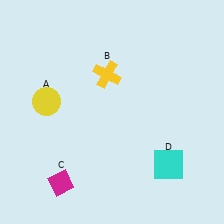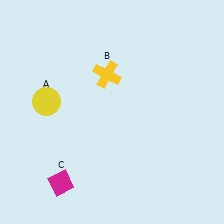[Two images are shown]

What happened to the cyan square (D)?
The cyan square (D) was removed in Image 2. It was in the bottom-right area of Image 1.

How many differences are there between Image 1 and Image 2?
There is 1 difference between the two images.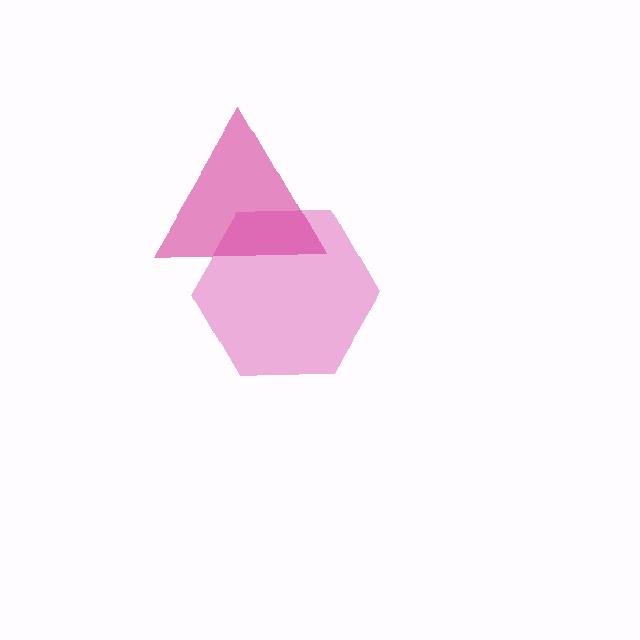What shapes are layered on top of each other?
The layered shapes are: a pink triangle, a magenta hexagon.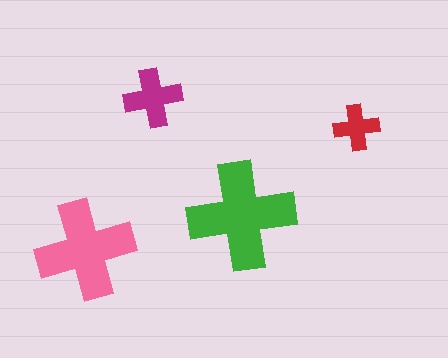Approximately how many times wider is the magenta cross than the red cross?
About 1.5 times wider.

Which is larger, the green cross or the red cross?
The green one.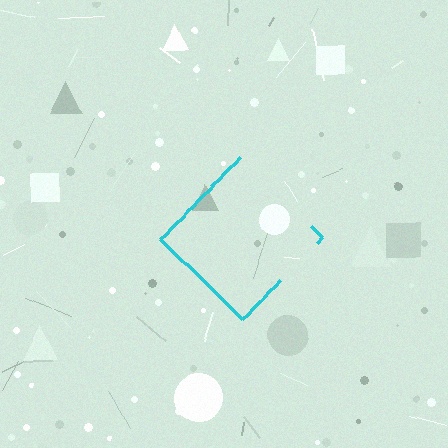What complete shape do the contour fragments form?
The contour fragments form a diamond.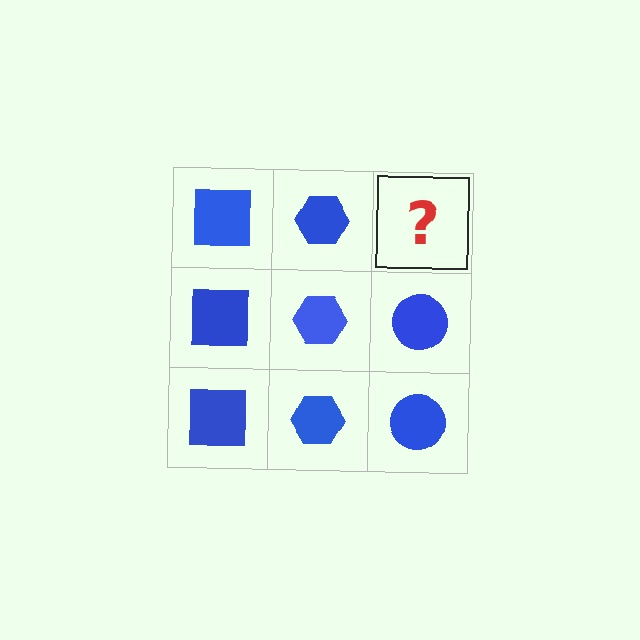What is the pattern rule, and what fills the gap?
The rule is that each column has a consistent shape. The gap should be filled with a blue circle.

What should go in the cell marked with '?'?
The missing cell should contain a blue circle.